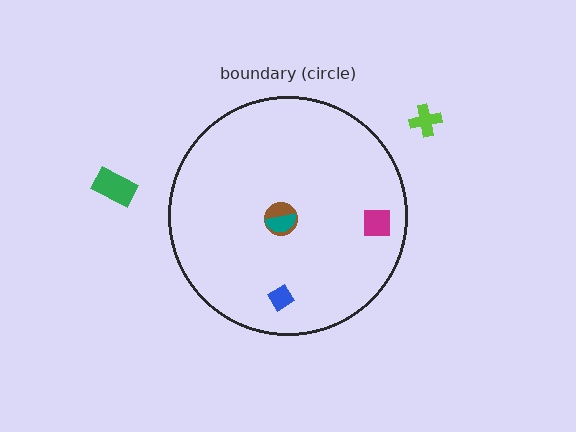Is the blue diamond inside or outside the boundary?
Inside.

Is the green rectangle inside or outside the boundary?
Outside.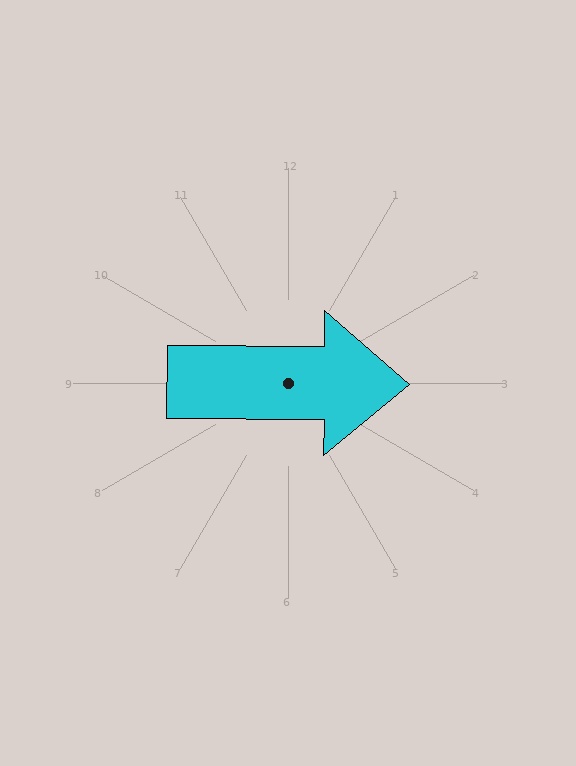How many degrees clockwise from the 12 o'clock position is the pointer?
Approximately 91 degrees.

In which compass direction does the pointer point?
East.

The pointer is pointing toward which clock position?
Roughly 3 o'clock.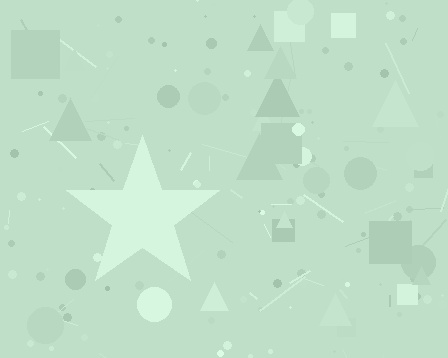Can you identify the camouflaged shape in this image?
The camouflaged shape is a star.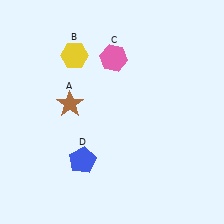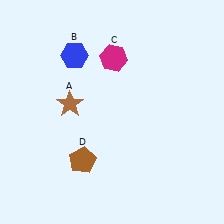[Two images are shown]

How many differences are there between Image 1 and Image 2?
There are 3 differences between the two images.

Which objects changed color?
B changed from yellow to blue. C changed from pink to magenta. D changed from blue to brown.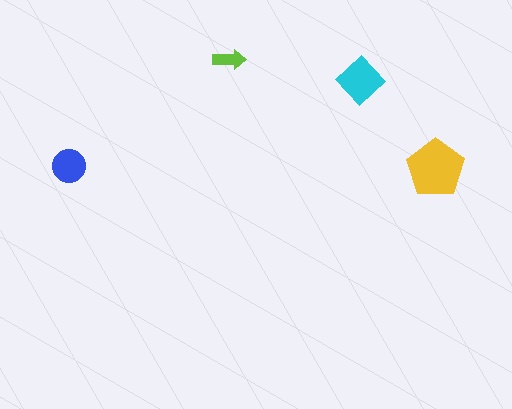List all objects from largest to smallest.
The yellow pentagon, the cyan diamond, the blue circle, the lime arrow.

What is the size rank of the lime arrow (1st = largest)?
4th.